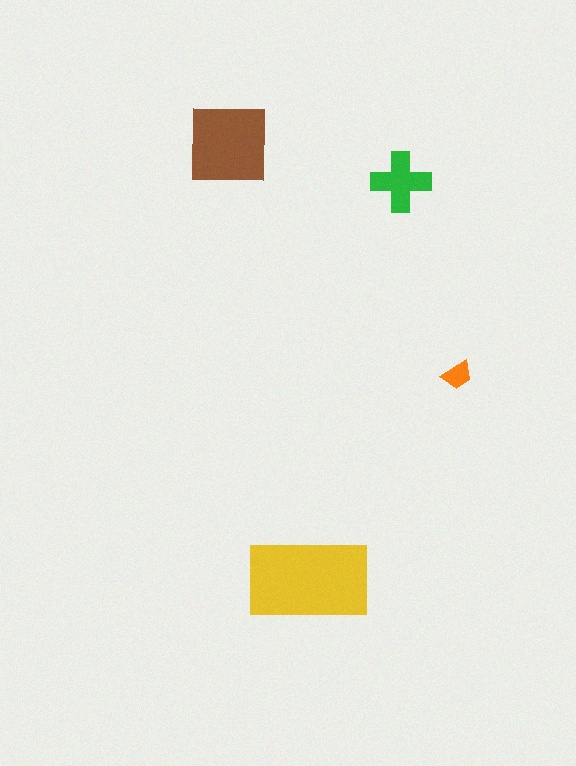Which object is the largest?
The yellow rectangle.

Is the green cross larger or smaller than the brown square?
Smaller.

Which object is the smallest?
The orange trapezoid.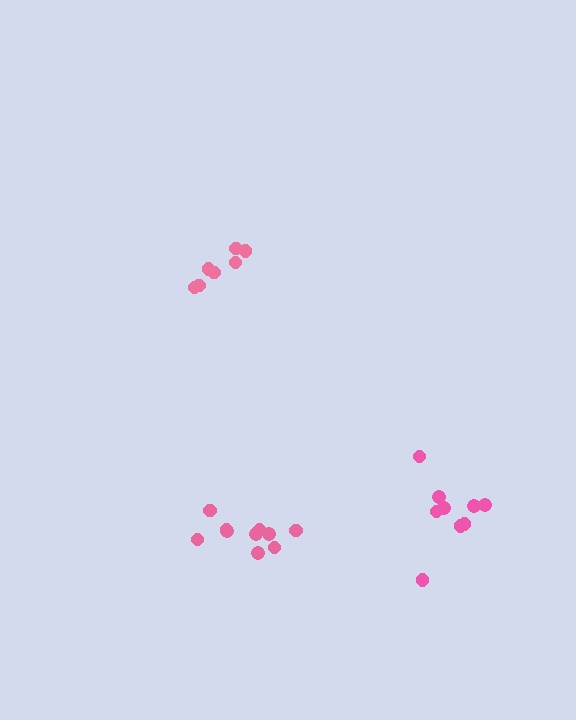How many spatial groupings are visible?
There are 3 spatial groupings.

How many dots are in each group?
Group 1: 7 dots, Group 2: 9 dots, Group 3: 10 dots (26 total).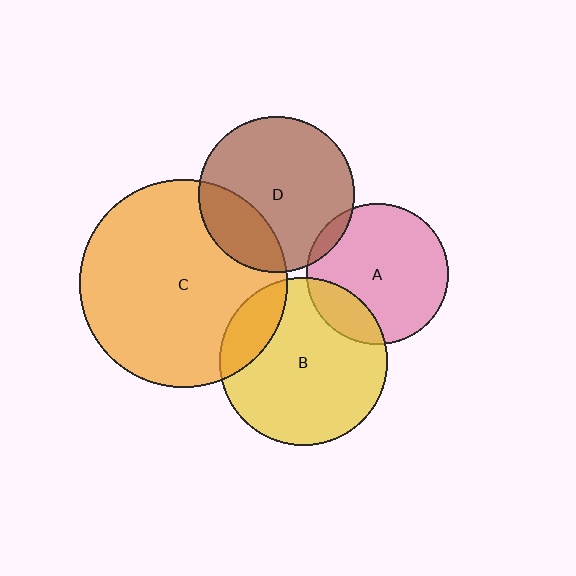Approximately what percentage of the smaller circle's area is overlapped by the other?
Approximately 15%.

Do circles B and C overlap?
Yes.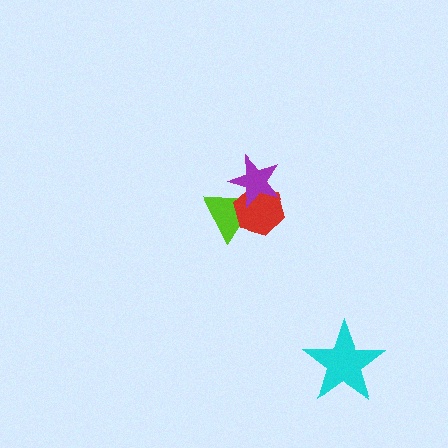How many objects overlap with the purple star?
2 objects overlap with the purple star.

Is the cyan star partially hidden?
No, no other shape covers it.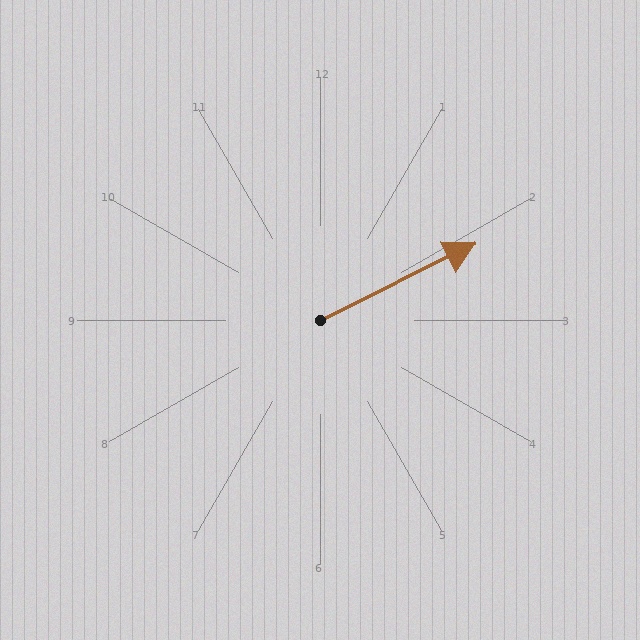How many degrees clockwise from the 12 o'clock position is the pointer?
Approximately 64 degrees.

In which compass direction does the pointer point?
Northeast.